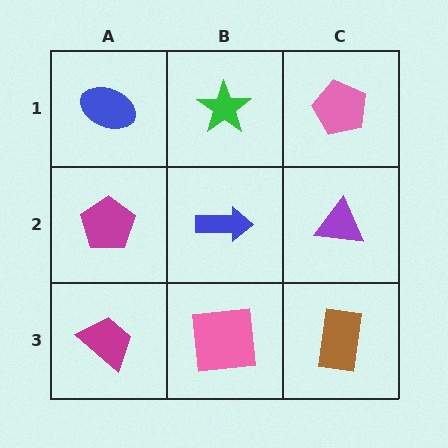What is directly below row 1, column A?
A magenta pentagon.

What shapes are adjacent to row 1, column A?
A magenta pentagon (row 2, column A), a green star (row 1, column B).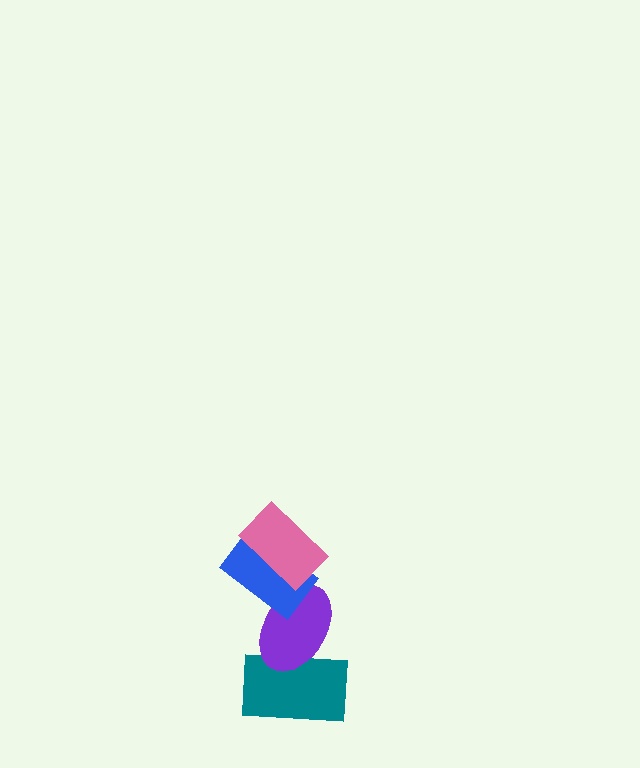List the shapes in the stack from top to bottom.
From top to bottom: the pink rectangle, the blue rectangle, the purple ellipse, the teal rectangle.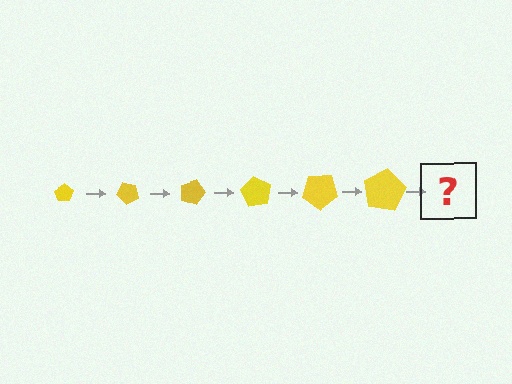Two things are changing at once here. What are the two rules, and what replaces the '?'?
The two rules are that the pentagon grows larger each step and it rotates 45 degrees each step. The '?' should be a pentagon, larger than the previous one and rotated 270 degrees from the start.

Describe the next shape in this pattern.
It should be a pentagon, larger than the previous one and rotated 270 degrees from the start.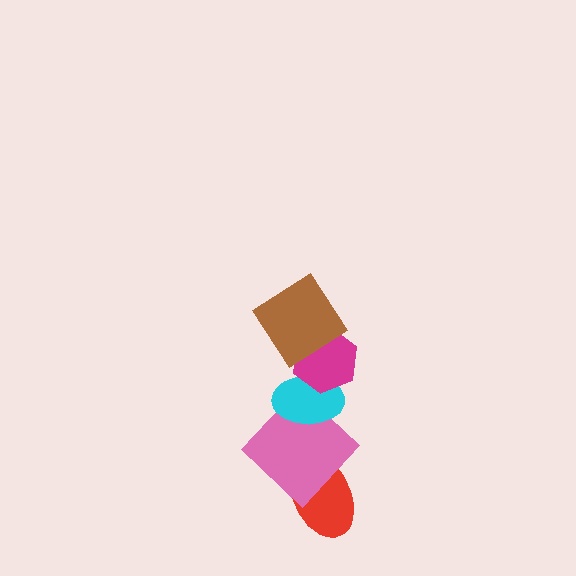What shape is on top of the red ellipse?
The pink diamond is on top of the red ellipse.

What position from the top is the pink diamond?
The pink diamond is 4th from the top.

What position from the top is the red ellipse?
The red ellipse is 5th from the top.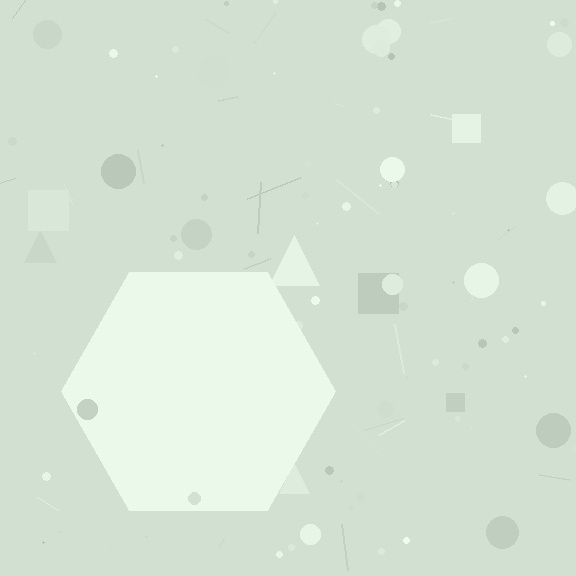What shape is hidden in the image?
A hexagon is hidden in the image.